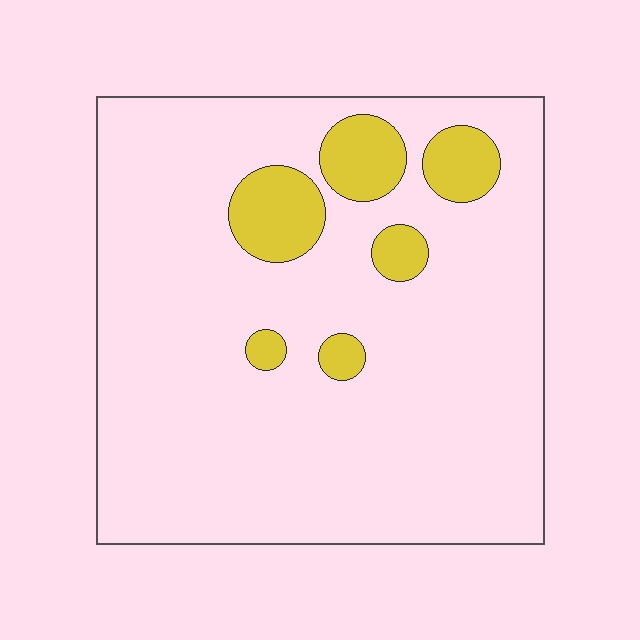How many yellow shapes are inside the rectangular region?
6.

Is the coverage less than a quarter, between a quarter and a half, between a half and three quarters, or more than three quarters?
Less than a quarter.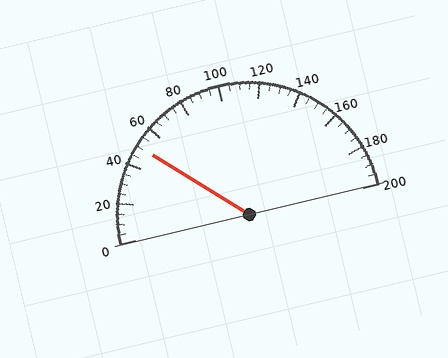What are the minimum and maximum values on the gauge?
The gauge ranges from 0 to 200.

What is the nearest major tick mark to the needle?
The nearest major tick mark is 40.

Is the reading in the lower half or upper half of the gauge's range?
The reading is in the lower half of the range (0 to 200).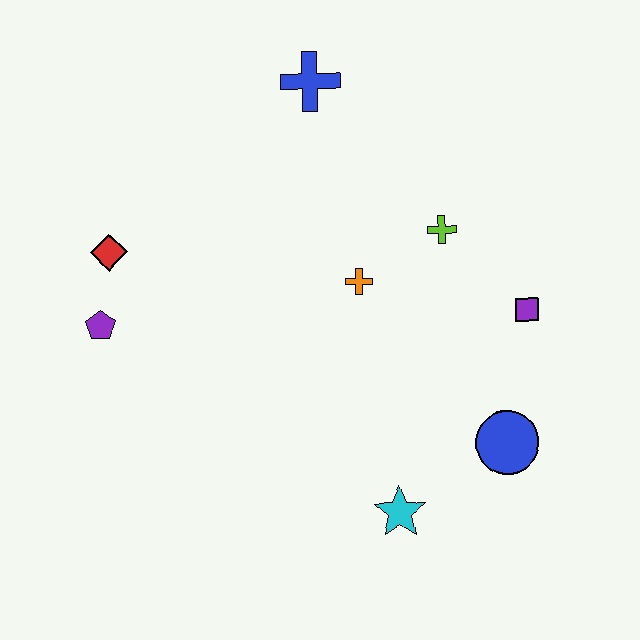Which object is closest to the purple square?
The lime cross is closest to the purple square.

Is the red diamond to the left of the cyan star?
Yes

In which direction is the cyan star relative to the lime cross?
The cyan star is below the lime cross.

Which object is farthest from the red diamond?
The blue circle is farthest from the red diamond.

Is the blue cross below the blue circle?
No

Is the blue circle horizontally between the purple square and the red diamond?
Yes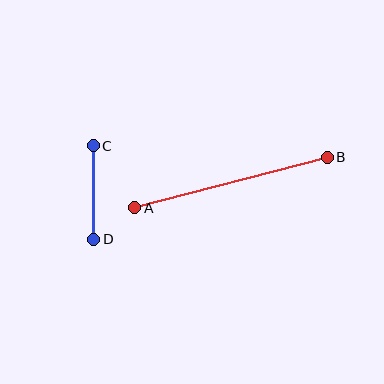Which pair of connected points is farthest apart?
Points A and B are farthest apart.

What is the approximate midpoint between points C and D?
The midpoint is at approximately (93, 193) pixels.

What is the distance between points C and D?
The distance is approximately 94 pixels.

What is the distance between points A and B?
The distance is approximately 199 pixels.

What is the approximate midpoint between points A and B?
The midpoint is at approximately (231, 182) pixels.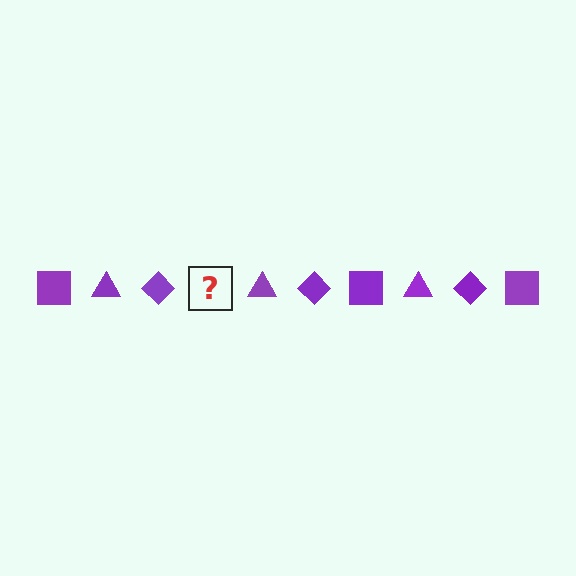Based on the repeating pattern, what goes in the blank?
The blank should be a purple square.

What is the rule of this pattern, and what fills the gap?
The rule is that the pattern cycles through square, triangle, diamond shapes in purple. The gap should be filled with a purple square.